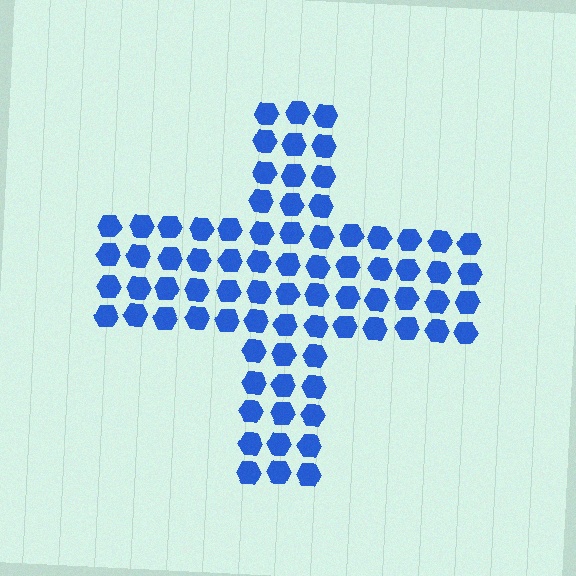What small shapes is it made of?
It is made of small hexagons.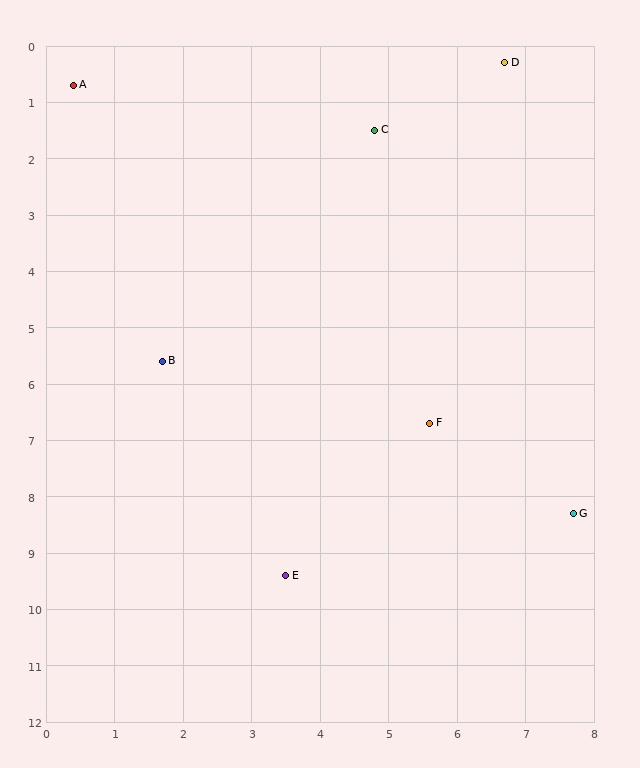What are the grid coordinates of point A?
Point A is at approximately (0.4, 0.7).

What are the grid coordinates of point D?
Point D is at approximately (6.7, 0.3).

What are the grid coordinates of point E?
Point E is at approximately (3.5, 9.4).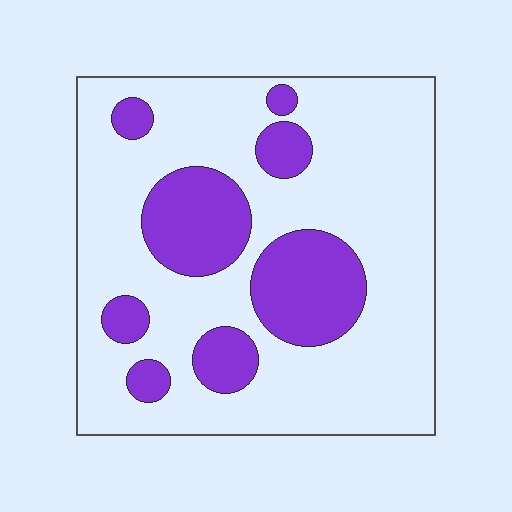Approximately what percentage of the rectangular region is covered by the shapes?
Approximately 25%.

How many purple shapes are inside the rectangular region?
8.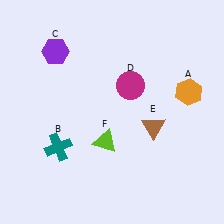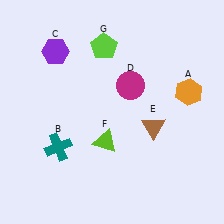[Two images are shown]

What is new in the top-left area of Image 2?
A lime pentagon (G) was added in the top-left area of Image 2.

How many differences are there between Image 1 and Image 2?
There is 1 difference between the two images.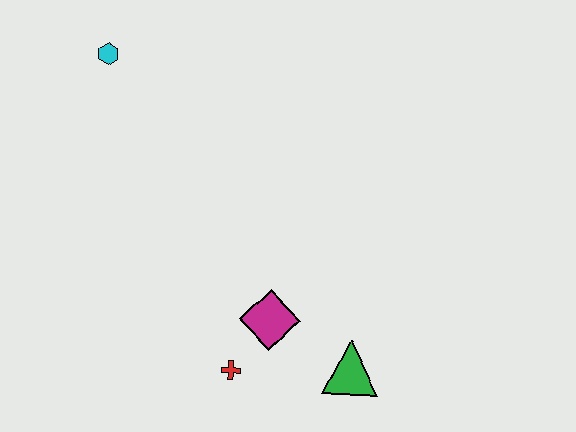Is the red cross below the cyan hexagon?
Yes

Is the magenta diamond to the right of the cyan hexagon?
Yes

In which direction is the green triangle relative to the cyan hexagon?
The green triangle is below the cyan hexagon.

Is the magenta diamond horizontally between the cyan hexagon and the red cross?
No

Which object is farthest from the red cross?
The cyan hexagon is farthest from the red cross.